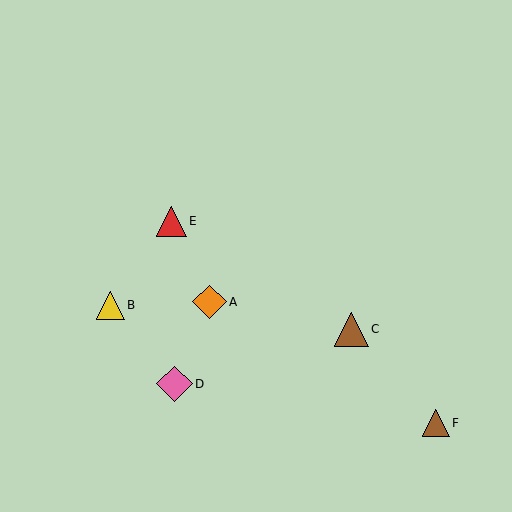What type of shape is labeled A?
Shape A is an orange diamond.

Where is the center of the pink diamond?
The center of the pink diamond is at (175, 384).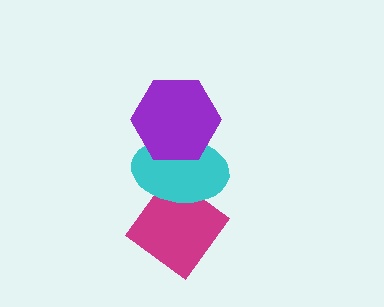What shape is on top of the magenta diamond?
The cyan ellipse is on top of the magenta diamond.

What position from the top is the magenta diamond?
The magenta diamond is 3rd from the top.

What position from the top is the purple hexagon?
The purple hexagon is 1st from the top.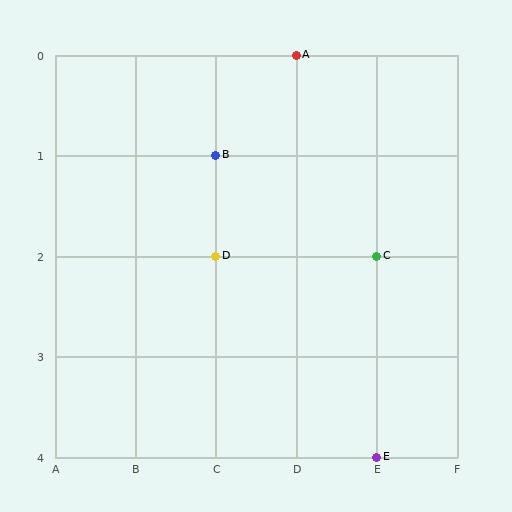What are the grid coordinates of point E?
Point E is at grid coordinates (E, 4).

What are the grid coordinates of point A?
Point A is at grid coordinates (D, 0).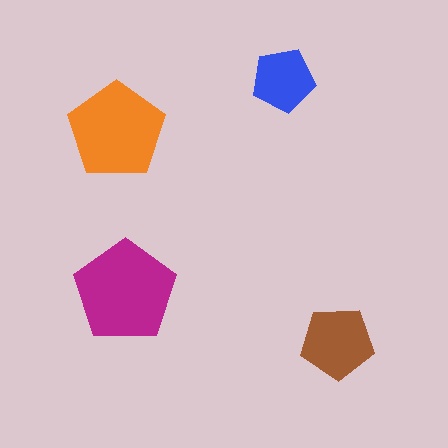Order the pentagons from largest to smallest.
the magenta one, the orange one, the brown one, the blue one.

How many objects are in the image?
There are 4 objects in the image.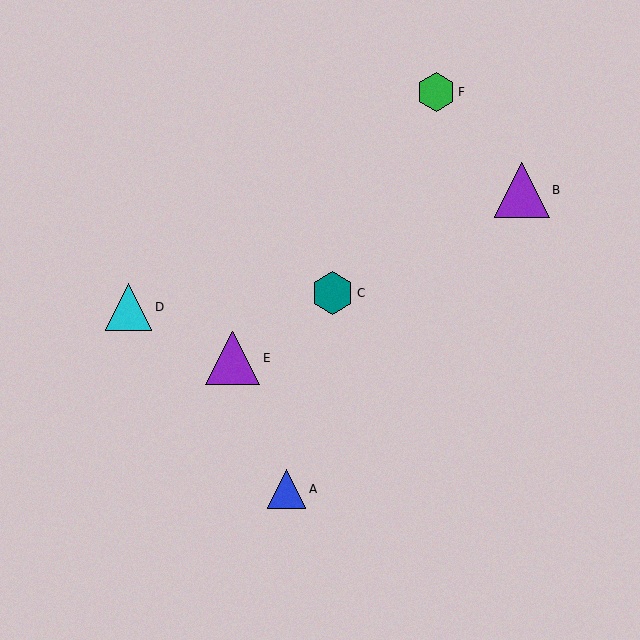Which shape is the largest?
The purple triangle (labeled B) is the largest.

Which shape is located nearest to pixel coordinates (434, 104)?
The green hexagon (labeled F) at (436, 92) is nearest to that location.